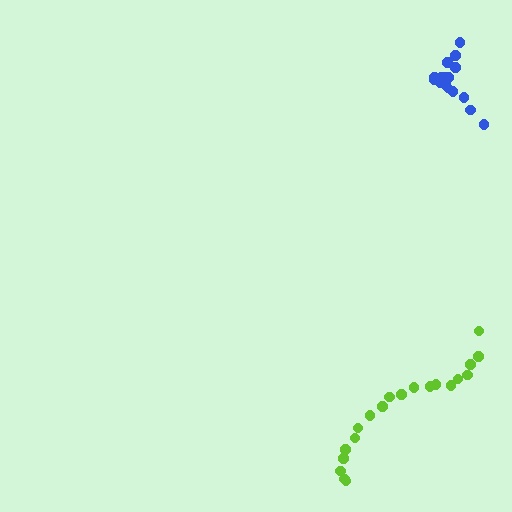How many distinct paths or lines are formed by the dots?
There are 2 distinct paths.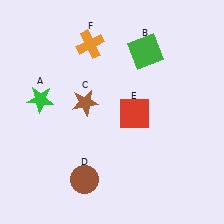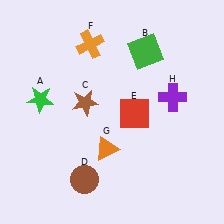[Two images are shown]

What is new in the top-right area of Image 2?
A purple cross (H) was added in the top-right area of Image 2.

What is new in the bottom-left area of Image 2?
An orange triangle (G) was added in the bottom-left area of Image 2.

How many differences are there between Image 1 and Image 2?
There are 2 differences between the two images.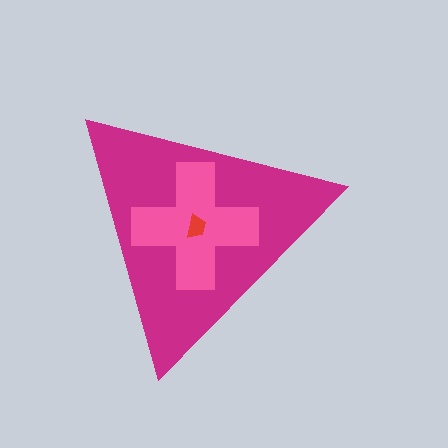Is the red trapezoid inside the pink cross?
Yes.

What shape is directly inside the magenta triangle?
The pink cross.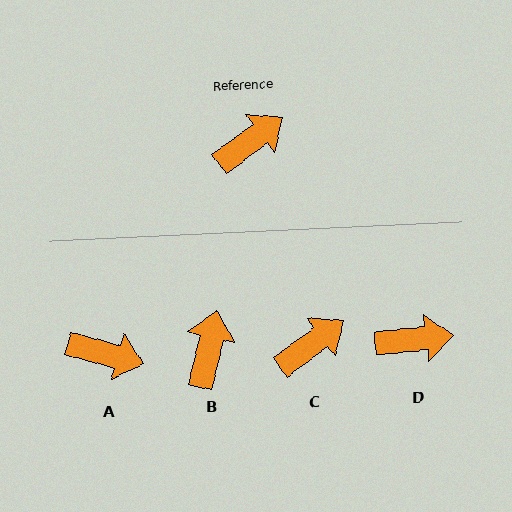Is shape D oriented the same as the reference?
No, it is off by about 31 degrees.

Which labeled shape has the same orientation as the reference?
C.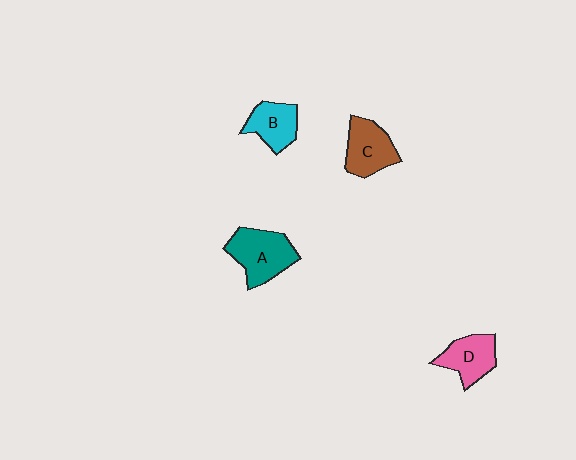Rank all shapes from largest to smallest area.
From largest to smallest: A (teal), C (brown), D (pink), B (cyan).